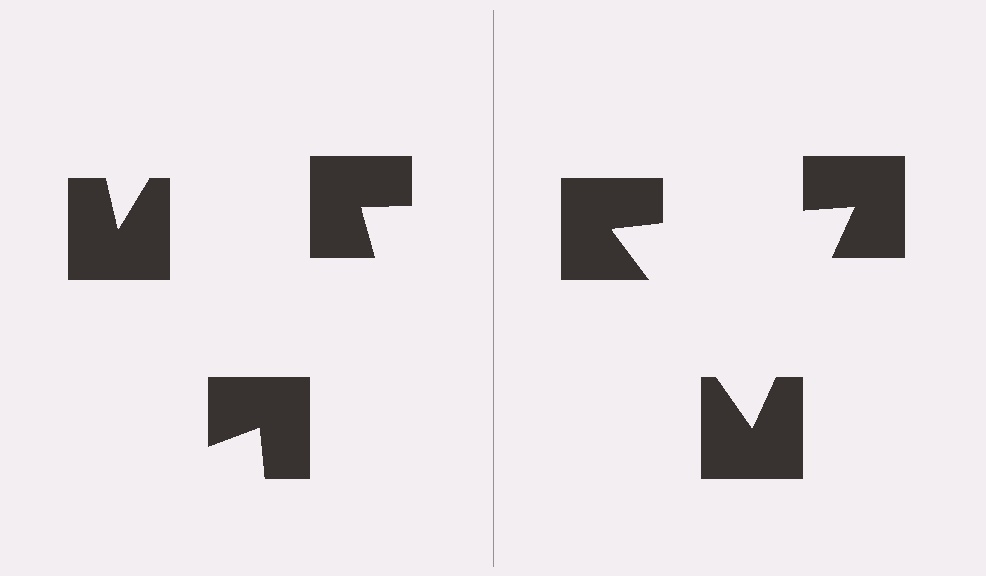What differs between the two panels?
The notched squares are positioned identically on both sides; only the wedge orientations differ. On the right they align to a triangle; on the left they are misaligned.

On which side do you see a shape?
An illusory triangle appears on the right side. On the left side the wedge cuts are rotated, so no coherent shape forms.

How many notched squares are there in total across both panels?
6 — 3 on each side.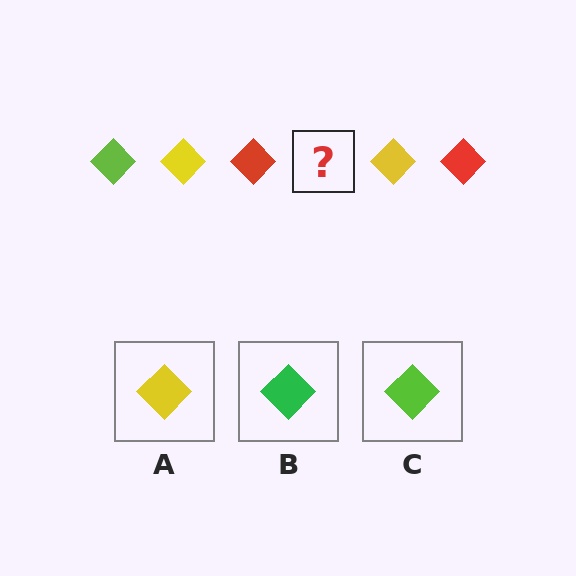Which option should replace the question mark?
Option C.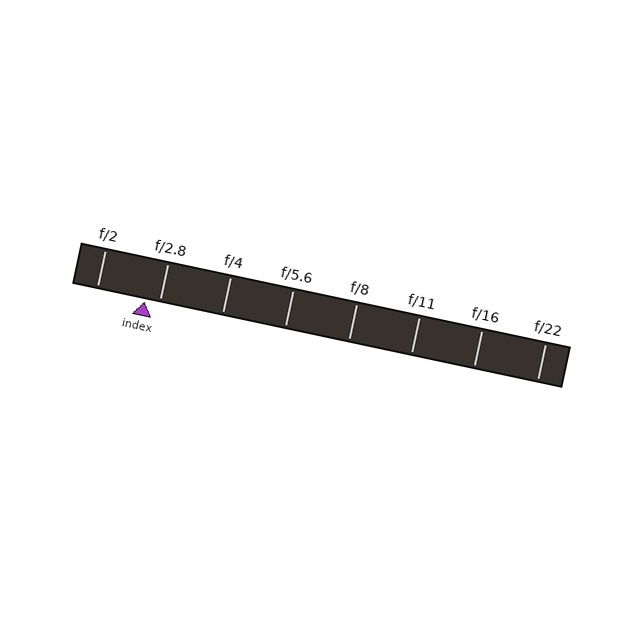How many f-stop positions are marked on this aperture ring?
There are 8 f-stop positions marked.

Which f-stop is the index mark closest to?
The index mark is closest to f/2.8.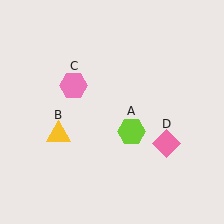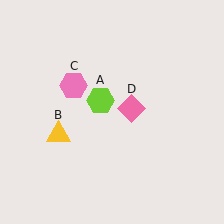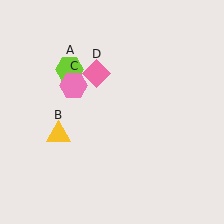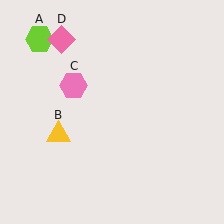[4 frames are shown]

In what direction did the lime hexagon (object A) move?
The lime hexagon (object A) moved up and to the left.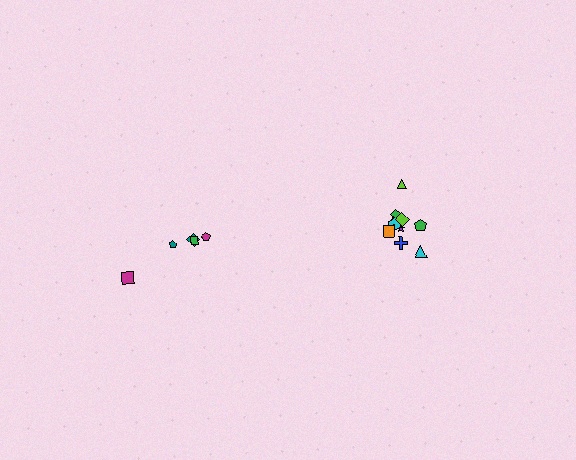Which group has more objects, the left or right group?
The right group.